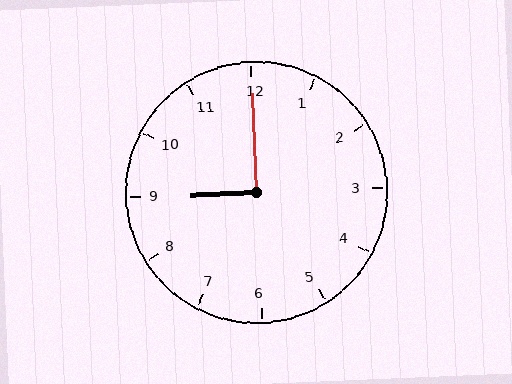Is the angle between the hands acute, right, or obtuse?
It is right.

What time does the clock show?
9:00.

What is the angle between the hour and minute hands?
Approximately 90 degrees.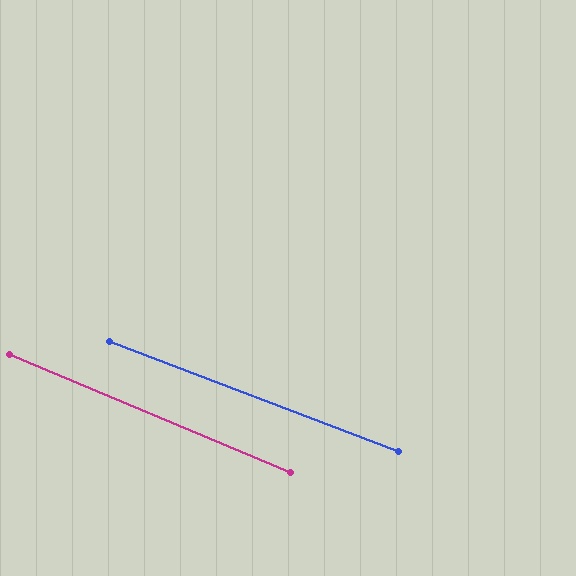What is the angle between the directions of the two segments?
Approximately 2 degrees.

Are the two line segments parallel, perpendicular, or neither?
Parallel — their directions differ by only 1.8°.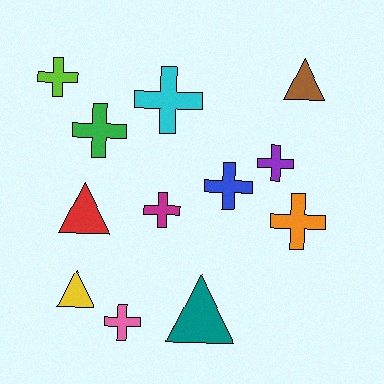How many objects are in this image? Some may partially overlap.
There are 12 objects.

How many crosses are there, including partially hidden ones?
There are 8 crosses.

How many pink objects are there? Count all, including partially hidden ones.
There is 1 pink object.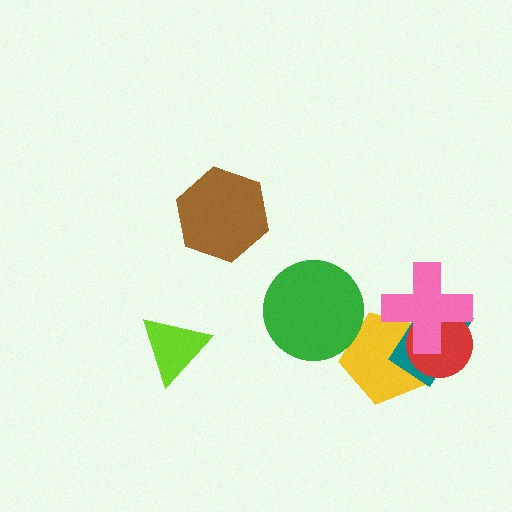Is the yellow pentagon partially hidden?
Yes, it is partially covered by another shape.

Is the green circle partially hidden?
No, no other shape covers it.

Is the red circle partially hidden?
Yes, it is partially covered by another shape.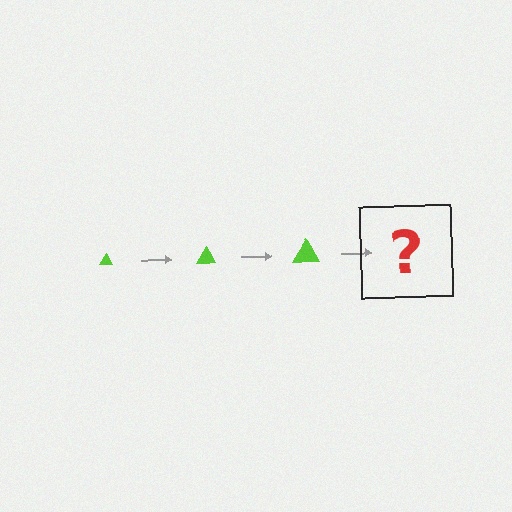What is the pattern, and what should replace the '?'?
The pattern is that the triangle gets progressively larger each step. The '?' should be a lime triangle, larger than the previous one.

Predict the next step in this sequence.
The next step is a lime triangle, larger than the previous one.